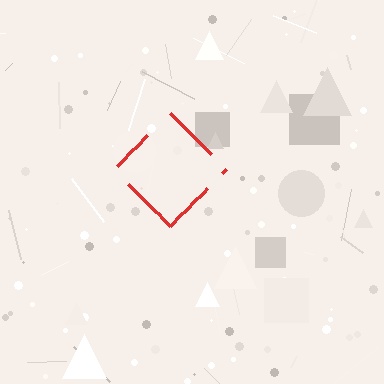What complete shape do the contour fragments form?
The contour fragments form a diamond.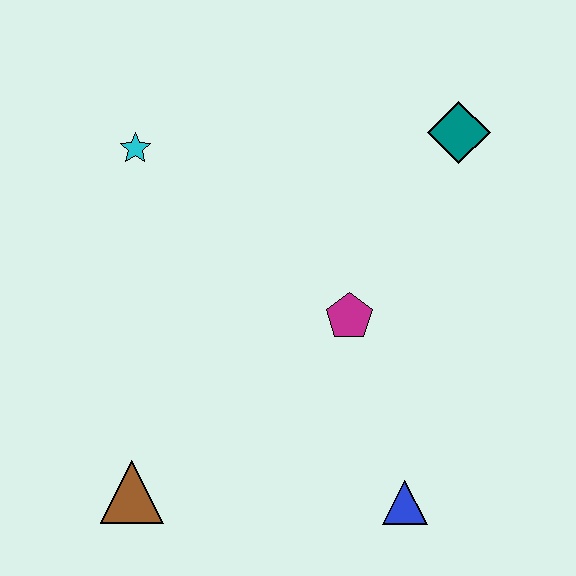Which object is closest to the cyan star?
The magenta pentagon is closest to the cyan star.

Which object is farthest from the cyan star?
The blue triangle is farthest from the cyan star.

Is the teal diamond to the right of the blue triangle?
Yes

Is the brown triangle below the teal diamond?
Yes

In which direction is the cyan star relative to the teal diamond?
The cyan star is to the left of the teal diamond.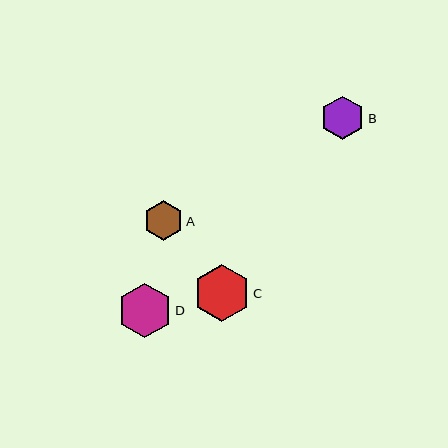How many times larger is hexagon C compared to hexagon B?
Hexagon C is approximately 1.3 times the size of hexagon B.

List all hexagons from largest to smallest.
From largest to smallest: C, D, B, A.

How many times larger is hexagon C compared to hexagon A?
Hexagon C is approximately 1.5 times the size of hexagon A.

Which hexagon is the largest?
Hexagon C is the largest with a size of approximately 57 pixels.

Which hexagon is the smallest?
Hexagon A is the smallest with a size of approximately 39 pixels.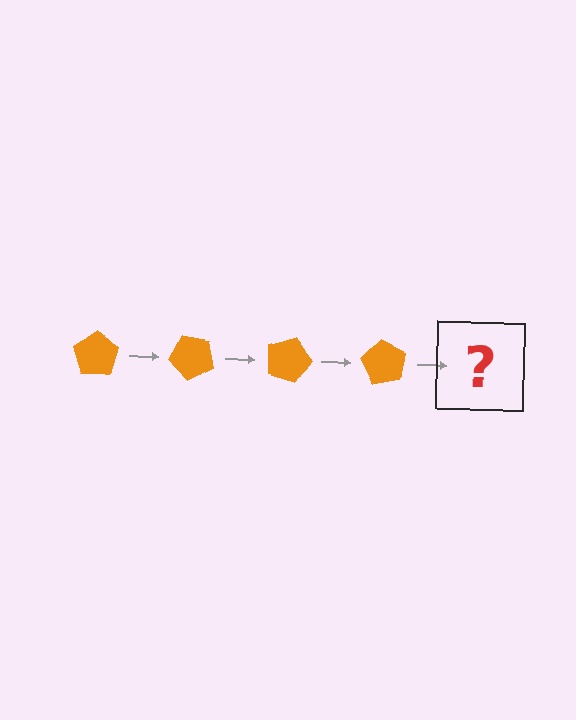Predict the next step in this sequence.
The next step is an orange pentagon rotated 180 degrees.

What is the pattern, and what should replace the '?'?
The pattern is that the pentagon rotates 45 degrees each step. The '?' should be an orange pentagon rotated 180 degrees.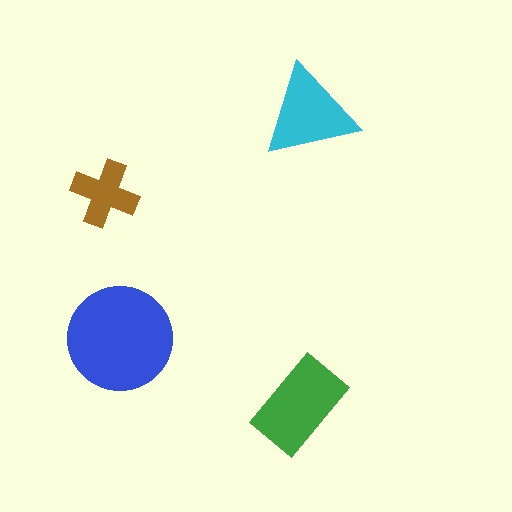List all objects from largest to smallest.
The blue circle, the green rectangle, the cyan triangle, the brown cross.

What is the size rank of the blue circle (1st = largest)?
1st.